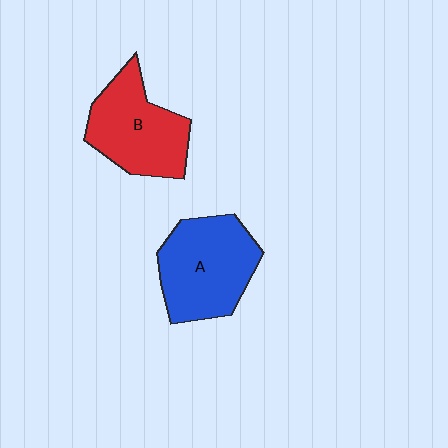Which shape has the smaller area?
Shape B (red).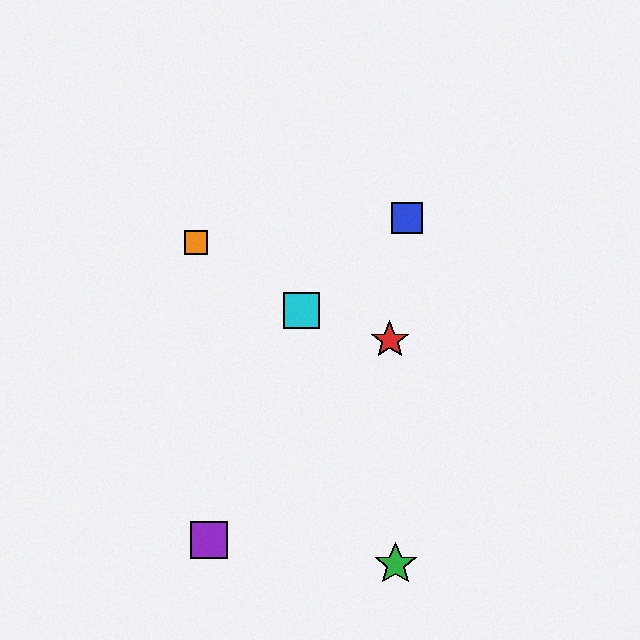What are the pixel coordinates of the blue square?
The blue square is at (407, 218).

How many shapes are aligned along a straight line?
3 shapes (the blue square, the yellow square, the cyan square) are aligned along a straight line.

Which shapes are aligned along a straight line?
The blue square, the yellow square, the cyan square are aligned along a straight line.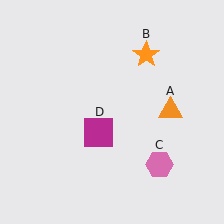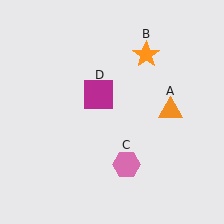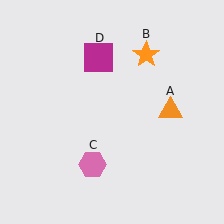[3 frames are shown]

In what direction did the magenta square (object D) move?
The magenta square (object D) moved up.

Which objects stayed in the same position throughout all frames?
Orange triangle (object A) and orange star (object B) remained stationary.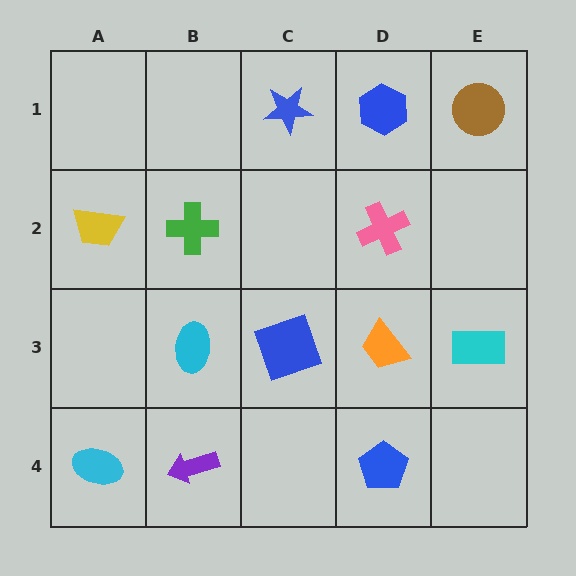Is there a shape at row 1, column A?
No, that cell is empty.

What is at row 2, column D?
A pink cross.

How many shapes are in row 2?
3 shapes.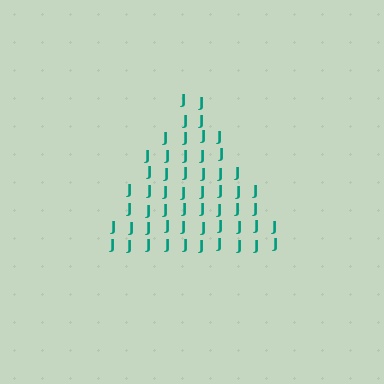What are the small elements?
The small elements are letter J's.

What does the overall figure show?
The overall figure shows a triangle.